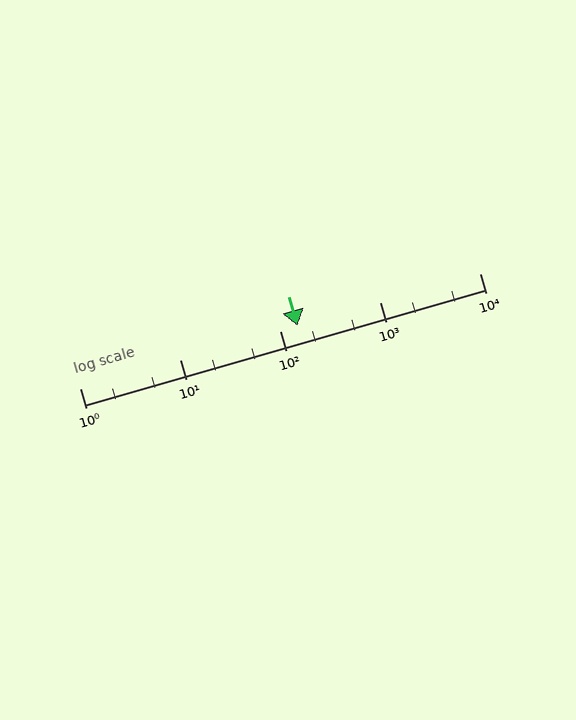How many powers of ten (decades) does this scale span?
The scale spans 4 decades, from 1 to 10000.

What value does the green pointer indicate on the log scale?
The pointer indicates approximately 150.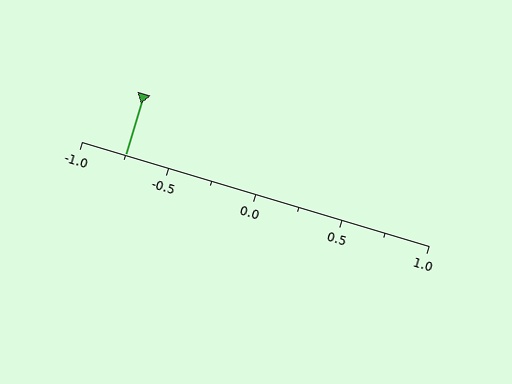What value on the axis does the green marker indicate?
The marker indicates approximately -0.75.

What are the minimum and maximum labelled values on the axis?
The axis runs from -1.0 to 1.0.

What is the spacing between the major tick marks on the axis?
The major ticks are spaced 0.5 apart.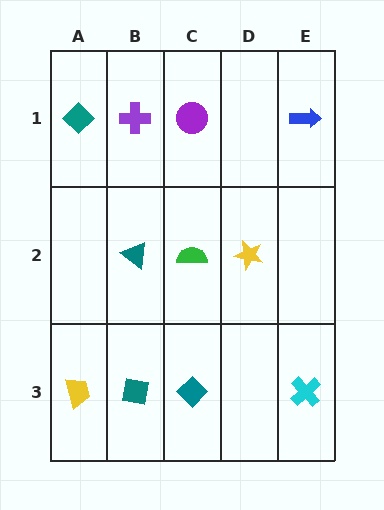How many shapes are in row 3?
4 shapes.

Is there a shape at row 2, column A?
No, that cell is empty.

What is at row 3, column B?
A teal square.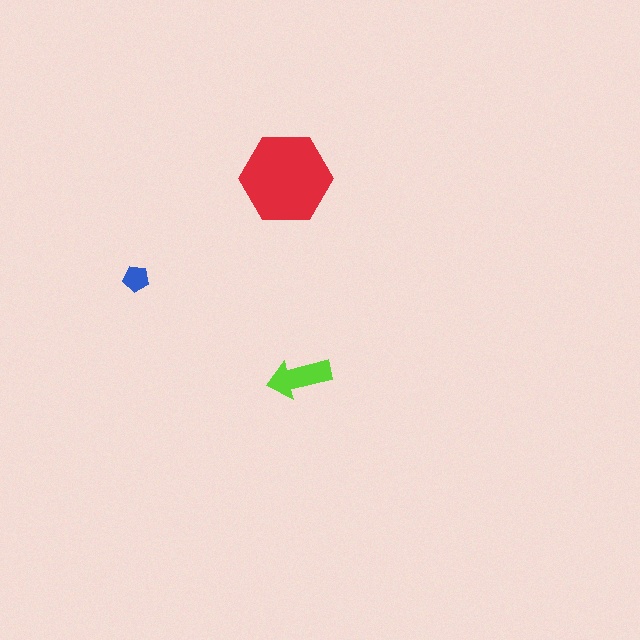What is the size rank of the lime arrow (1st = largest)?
2nd.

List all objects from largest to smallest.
The red hexagon, the lime arrow, the blue pentagon.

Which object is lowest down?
The lime arrow is bottommost.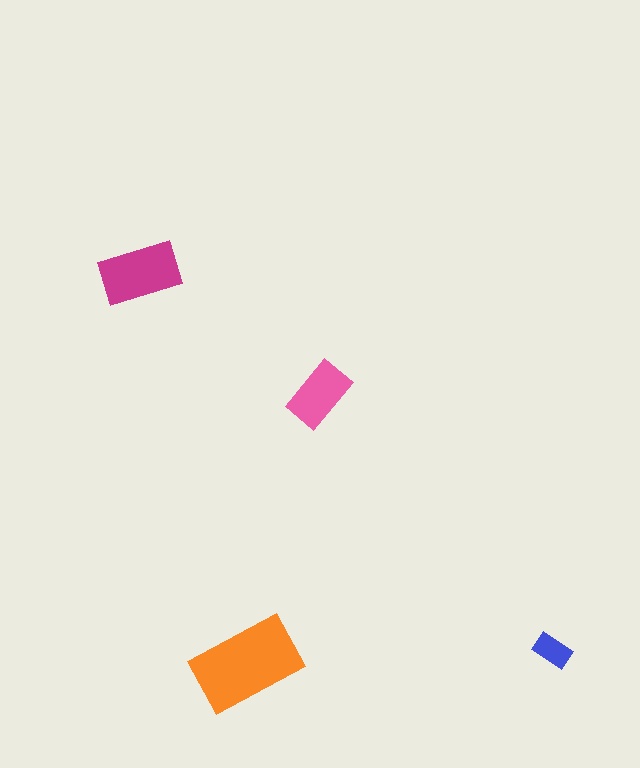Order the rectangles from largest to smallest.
the orange one, the magenta one, the pink one, the blue one.